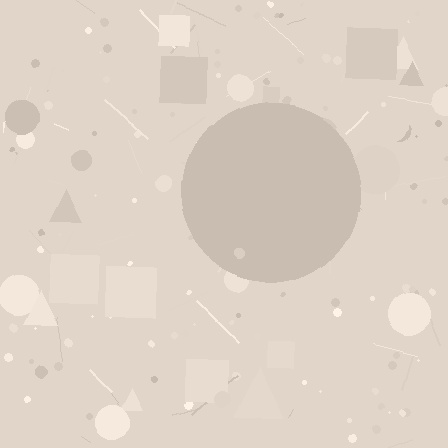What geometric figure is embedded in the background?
A circle is embedded in the background.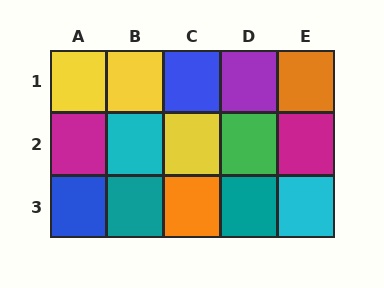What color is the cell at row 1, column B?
Yellow.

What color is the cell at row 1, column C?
Blue.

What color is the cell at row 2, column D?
Green.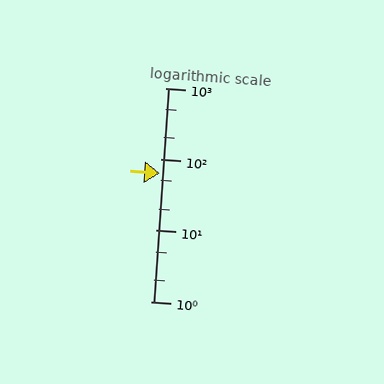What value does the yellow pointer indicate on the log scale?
The pointer indicates approximately 63.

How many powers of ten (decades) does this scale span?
The scale spans 3 decades, from 1 to 1000.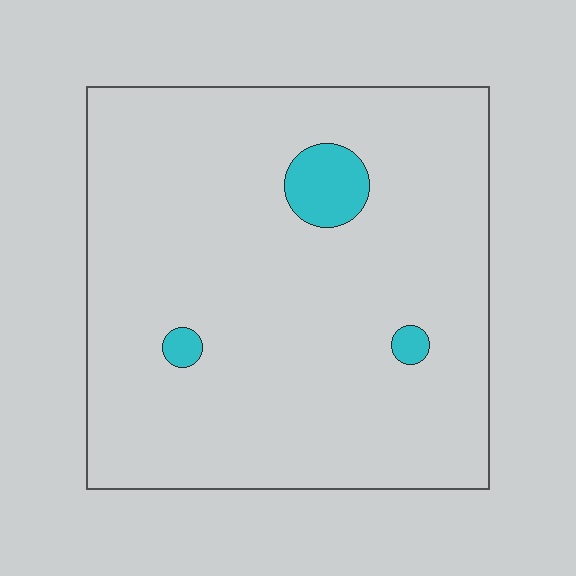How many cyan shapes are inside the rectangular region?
3.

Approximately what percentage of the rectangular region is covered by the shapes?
Approximately 5%.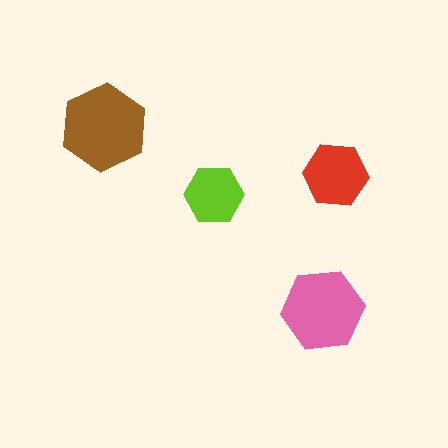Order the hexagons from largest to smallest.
the brown one, the pink one, the red one, the lime one.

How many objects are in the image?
There are 4 objects in the image.